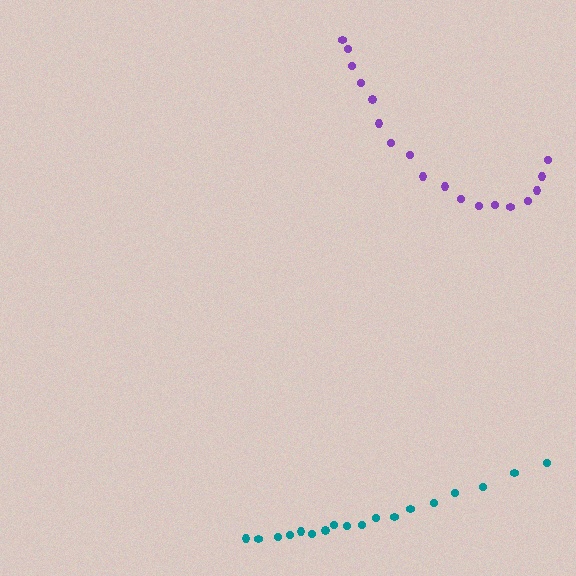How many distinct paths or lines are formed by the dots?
There are 2 distinct paths.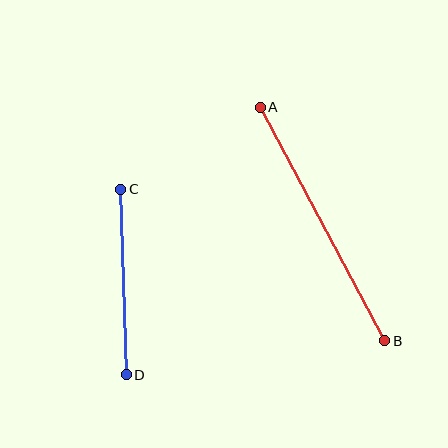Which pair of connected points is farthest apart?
Points A and B are farthest apart.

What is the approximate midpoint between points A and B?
The midpoint is at approximately (322, 224) pixels.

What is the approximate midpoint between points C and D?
The midpoint is at approximately (124, 282) pixels.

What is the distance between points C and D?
The distance is approximately 185 pixels.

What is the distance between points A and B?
The distance is approximately 265 pixels.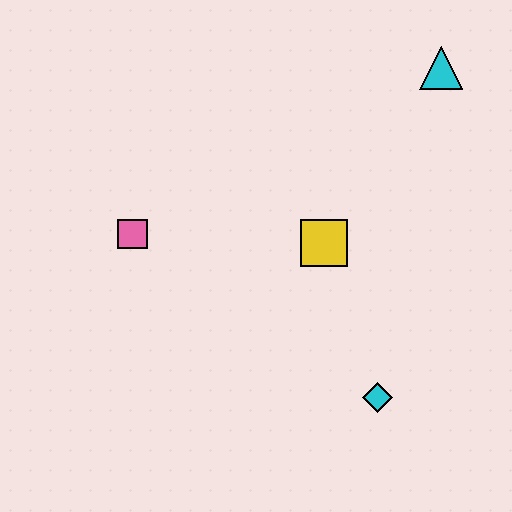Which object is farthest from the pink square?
The cyan triangle is farthest from the pink square.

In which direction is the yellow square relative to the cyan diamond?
The yellow square is above the cyan diamond.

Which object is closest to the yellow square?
The cyan diamond is closest to the yellow square.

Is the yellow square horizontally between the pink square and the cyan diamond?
Yes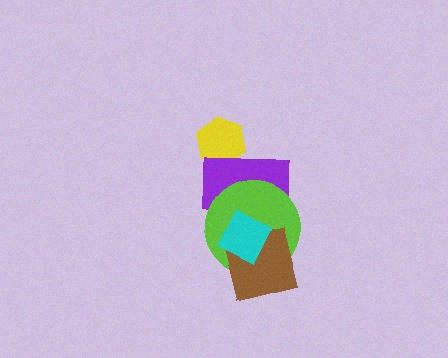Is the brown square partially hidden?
Yes, it is partially covered by another shape.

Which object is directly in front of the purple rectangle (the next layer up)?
The lime circle is directly in front of the purple rectangle.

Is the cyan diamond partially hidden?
No, no other shape covers it.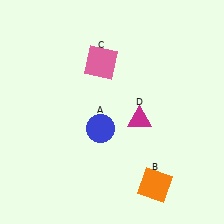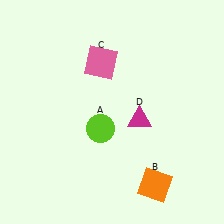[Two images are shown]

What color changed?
The circle (A) changed from blue in Image 1 to lime in Image 2.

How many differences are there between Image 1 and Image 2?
There is 1 difference between the two images.